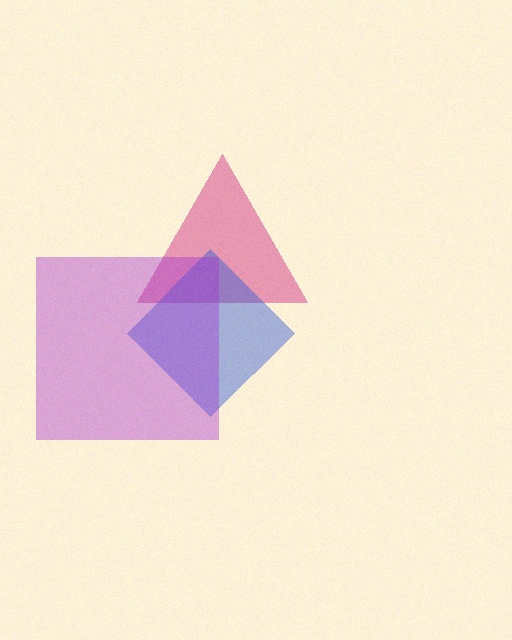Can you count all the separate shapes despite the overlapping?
Yes, there are 3 separate shapes.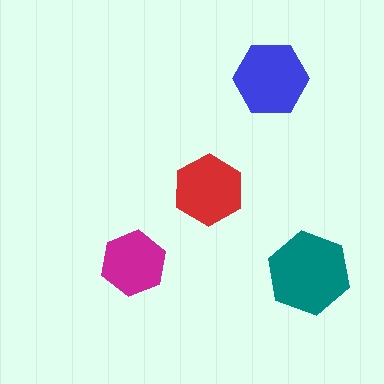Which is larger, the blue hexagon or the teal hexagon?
The teal one.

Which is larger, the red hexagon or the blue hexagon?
The blue one.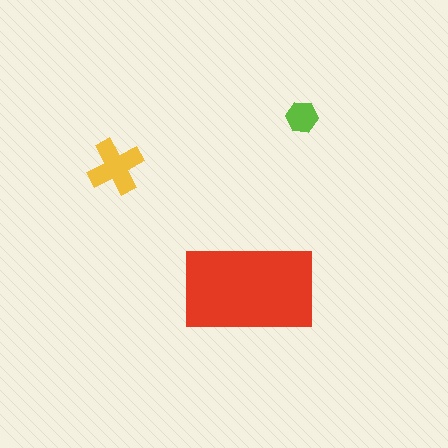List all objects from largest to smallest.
The red rectangle, the yellow cross, the lime hexagon.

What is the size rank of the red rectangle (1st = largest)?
1st.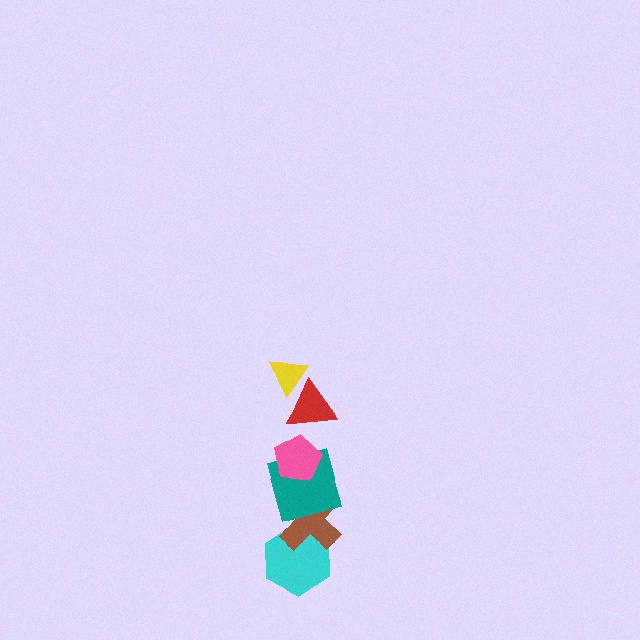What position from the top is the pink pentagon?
The pink pentagon is 3rd from the top.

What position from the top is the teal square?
The teal square is 4th from the top.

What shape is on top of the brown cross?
The teal square is on top of the brown cross.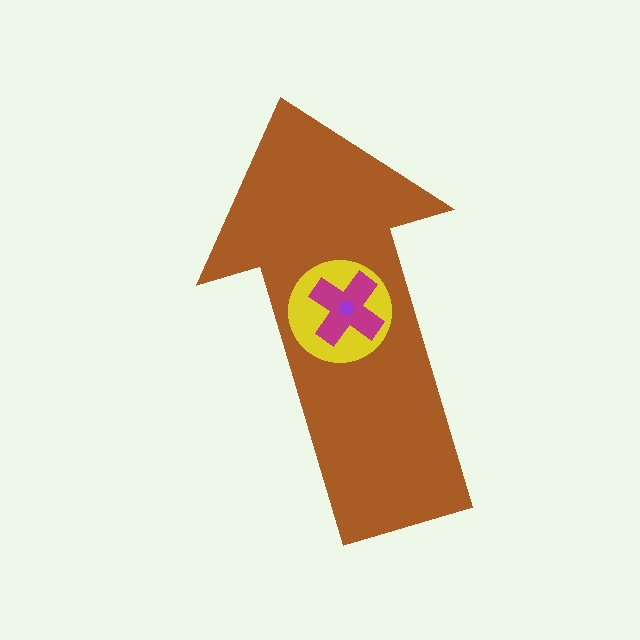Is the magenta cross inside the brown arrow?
Yes.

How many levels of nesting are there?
4.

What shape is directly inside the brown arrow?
The yellow circle.